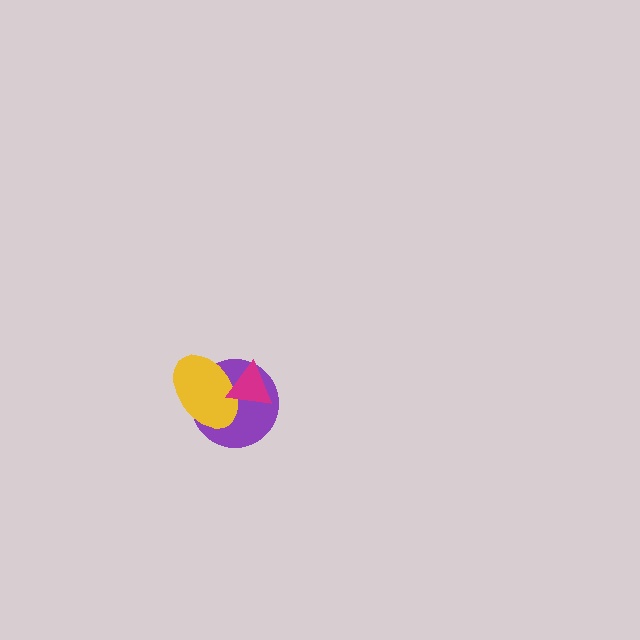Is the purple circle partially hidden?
Yes, it is partially covered by another shape.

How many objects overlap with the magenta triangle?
2 objects overlap with the magenta triangle.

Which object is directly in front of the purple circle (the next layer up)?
The yellow ellipse is directly in front of the purple circle.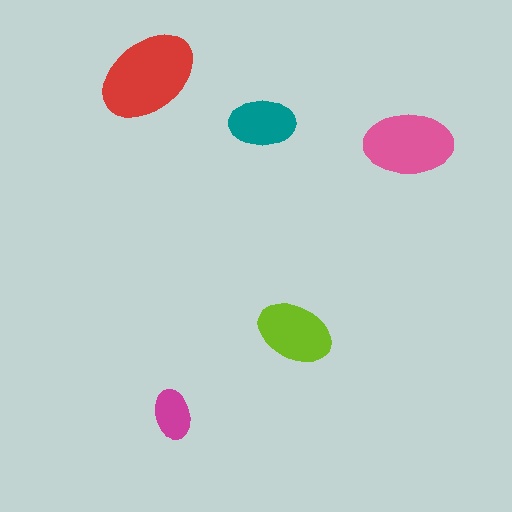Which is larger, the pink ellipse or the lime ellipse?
The pink one.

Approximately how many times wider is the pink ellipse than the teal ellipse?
About 1.5 times wider.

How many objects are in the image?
There are 5 objects in the image.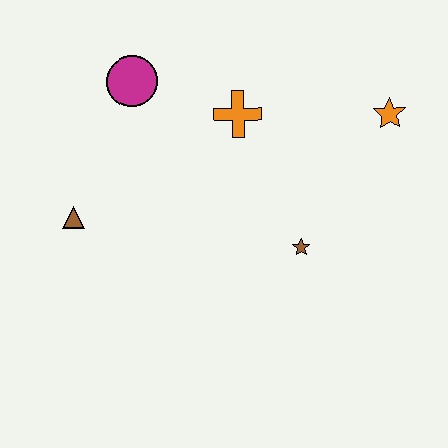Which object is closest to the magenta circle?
The orange cross is closest to the magenta circle.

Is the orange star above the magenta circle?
No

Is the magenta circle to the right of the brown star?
No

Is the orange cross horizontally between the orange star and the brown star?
No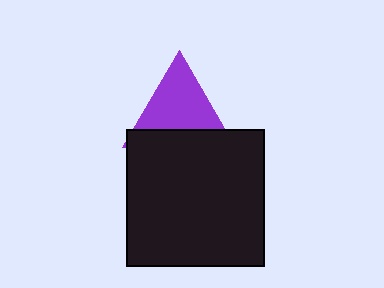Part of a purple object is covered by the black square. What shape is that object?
It is a triangle.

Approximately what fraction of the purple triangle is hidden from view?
Roughly 33% of the purple triangle is hidden behind the black square.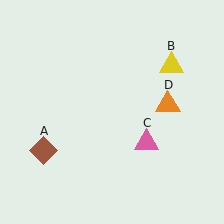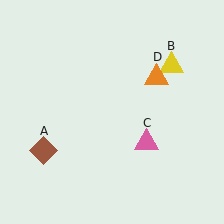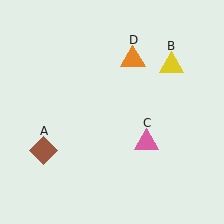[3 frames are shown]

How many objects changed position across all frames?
1 object changed position: orange triangle (object D).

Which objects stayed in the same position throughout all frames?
Brown diamond (object A) and yellow triangle (object B) and pink triangle (object C) remained stationary.